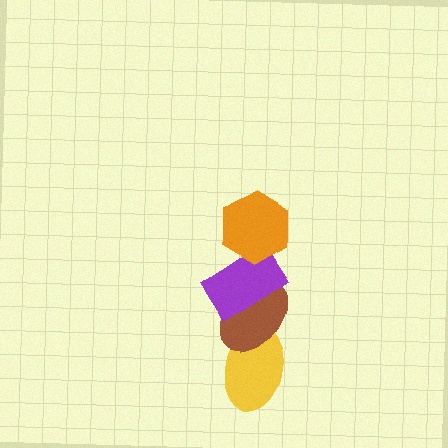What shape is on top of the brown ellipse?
The purple rectangle is on top of the brown ellipse.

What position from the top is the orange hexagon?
The orange hexagon is 1st from the top.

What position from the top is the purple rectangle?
The purple rectangle is 2nd from the top.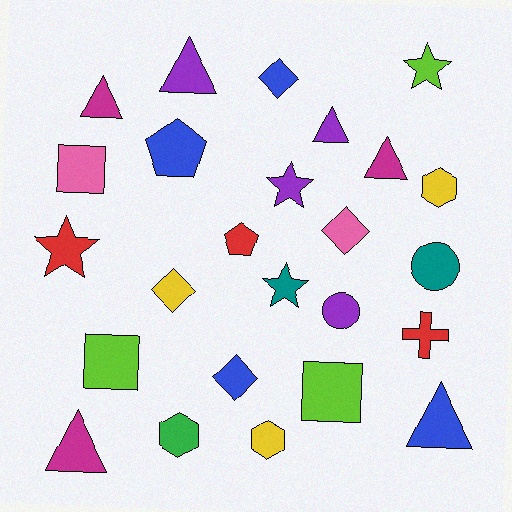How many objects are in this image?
There are 25 objects.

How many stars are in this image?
There are 4 stars.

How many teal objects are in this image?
There are 2 teal objects.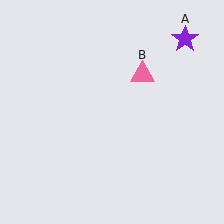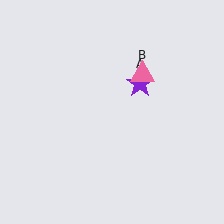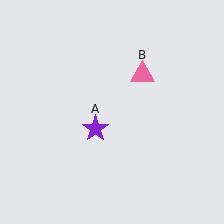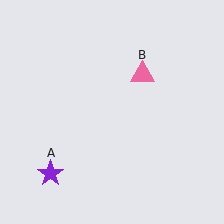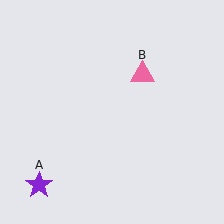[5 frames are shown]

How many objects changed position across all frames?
1 object changed position: purple star (object A).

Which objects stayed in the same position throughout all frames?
Pink triangle (object B) remained stationary.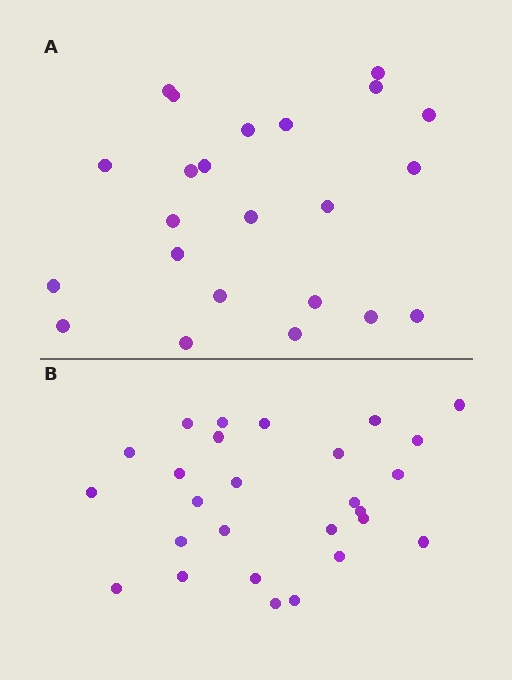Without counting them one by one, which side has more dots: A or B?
Region B (the bottom region) has more dots.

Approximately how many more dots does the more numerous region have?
Region B has about 4 more dots than region A.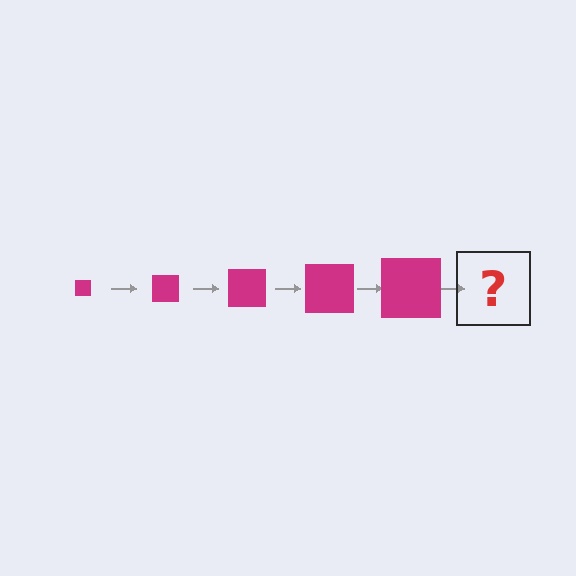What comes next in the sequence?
The next element should be a magenta square, larger than the previous one.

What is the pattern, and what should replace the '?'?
The pattern is that the square gets progressively larger each step. The '?' should be a magenta square, larger than the previous one.